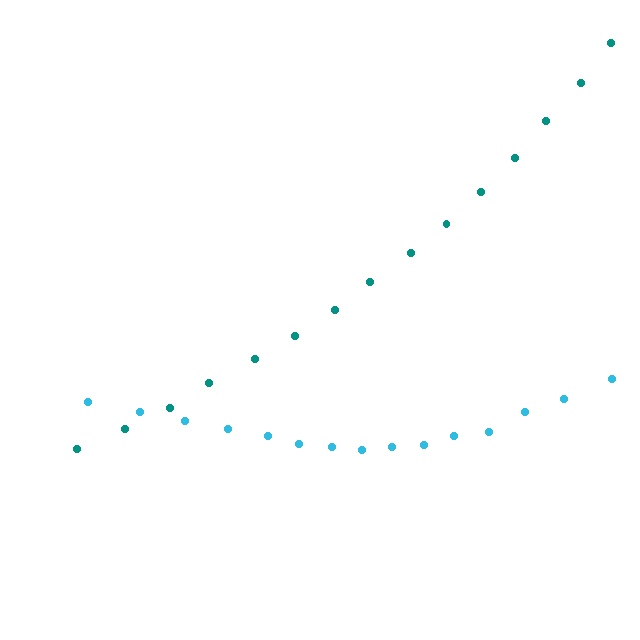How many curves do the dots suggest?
There are 2 distinct paths.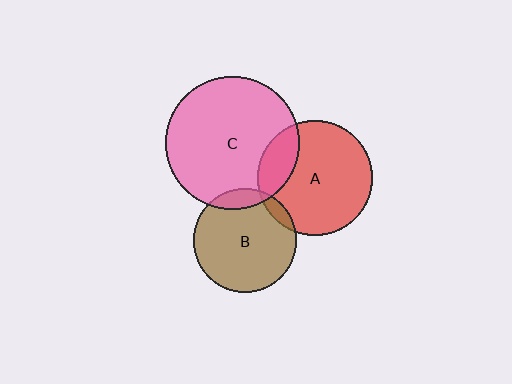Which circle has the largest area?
Circle C (pink).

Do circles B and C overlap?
Yes.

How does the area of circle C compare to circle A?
Approximately 1.3 times.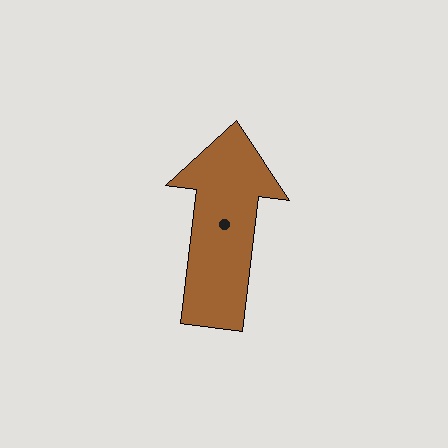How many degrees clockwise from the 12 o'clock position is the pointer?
Approximately 7 degrees.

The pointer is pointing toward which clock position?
Roughly 12 o'clock.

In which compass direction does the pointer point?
North.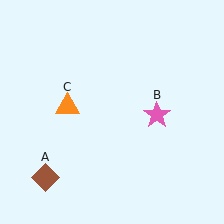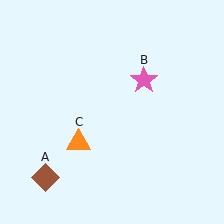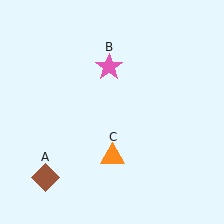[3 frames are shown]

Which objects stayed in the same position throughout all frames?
Brown diamond (object A) remained stationary.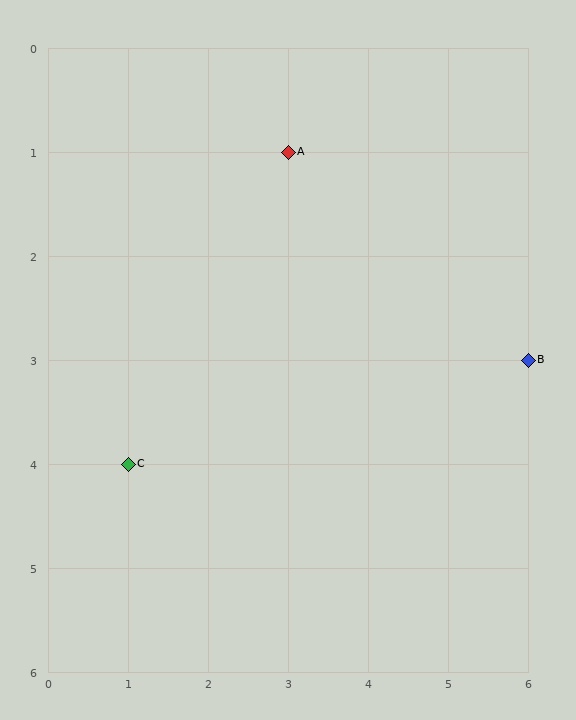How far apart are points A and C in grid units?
Points A and C are 2 columns and 3 rows apart (about 3.6 grid units diagonally).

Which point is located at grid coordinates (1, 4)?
Point C is at (1, 4).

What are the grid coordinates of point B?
Point B is at grid coordinates (6, 3).